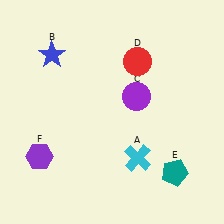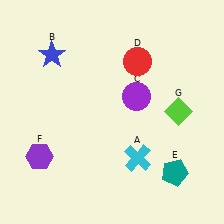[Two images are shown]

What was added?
A lime diamond (G) was added in Image 2.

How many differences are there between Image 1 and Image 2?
There is 1 difference between the two images.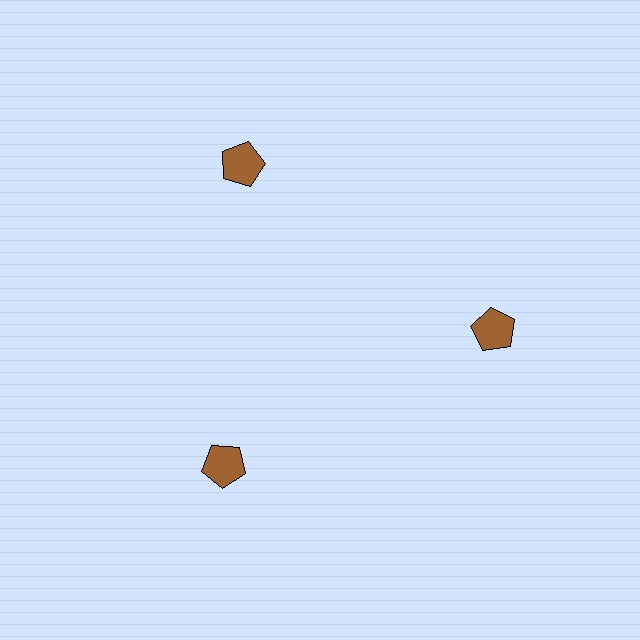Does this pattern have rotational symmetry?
Yes, this pattern has 3-fold rotational symmetry. It looks the same after rotating 120 degrees around the center.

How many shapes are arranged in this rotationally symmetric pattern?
There are 3 shapes, arranged in 3 groups of 1.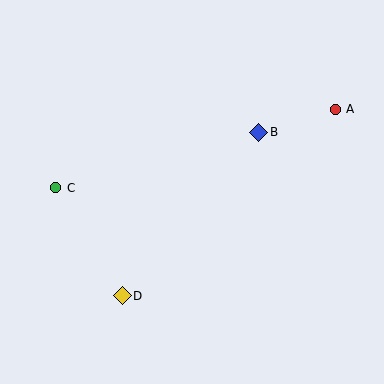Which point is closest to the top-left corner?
Point C is closest to the top-left corner.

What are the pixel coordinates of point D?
Point D is at (122, 296).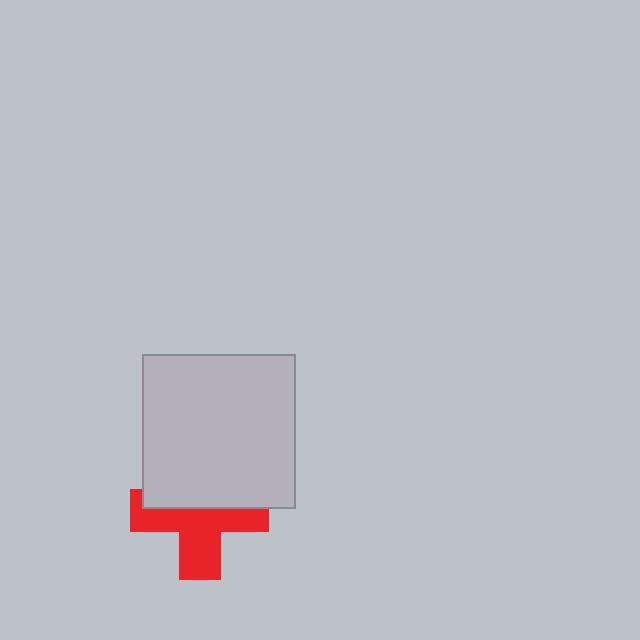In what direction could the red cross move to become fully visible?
The red cross could move down. That would shift it out from behind the light gray square entirely.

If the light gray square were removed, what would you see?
You would see the complete red cross.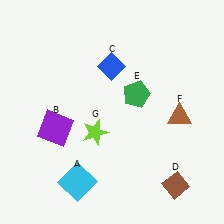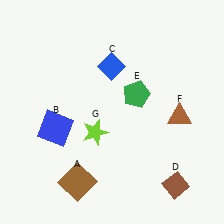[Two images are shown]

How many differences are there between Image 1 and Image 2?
There are 2 differences between the two images.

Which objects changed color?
A changed from cyan to brown. B changed from purple to blue.